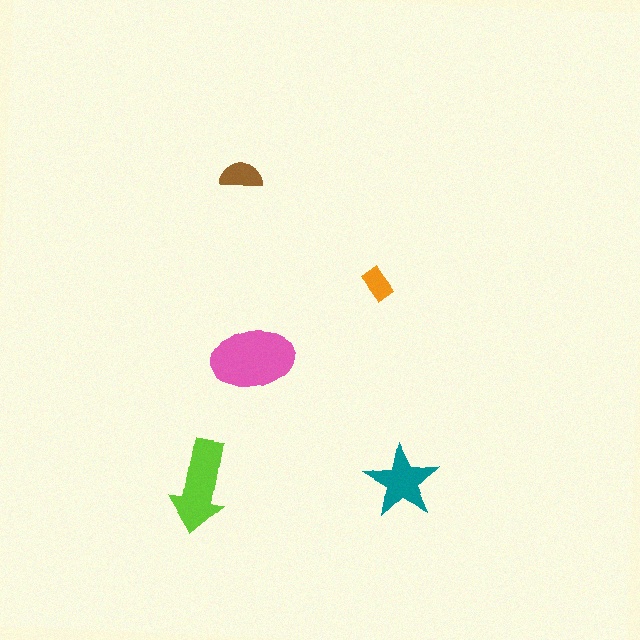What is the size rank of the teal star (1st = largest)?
3rd.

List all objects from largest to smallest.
The pink ellipse, the lime arrow, the teal star, the brown semicircle, the orange rectangle.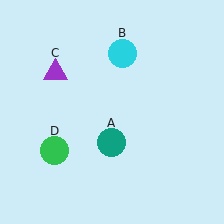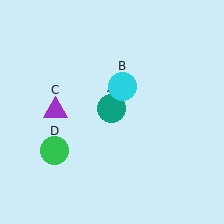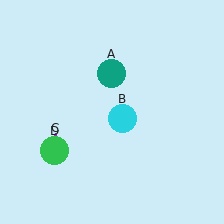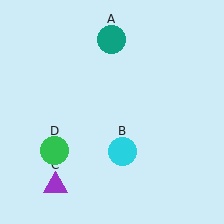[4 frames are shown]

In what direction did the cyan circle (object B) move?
The cyan circle (object B) moved down.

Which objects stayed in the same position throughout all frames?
Green circle (object D) remained stationary.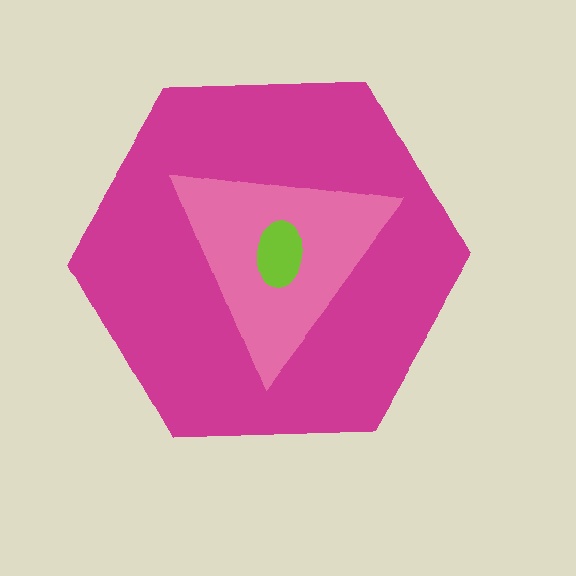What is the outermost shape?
The magenta hexagon.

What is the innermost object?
The lime ellipse.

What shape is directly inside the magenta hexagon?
The pink triangle.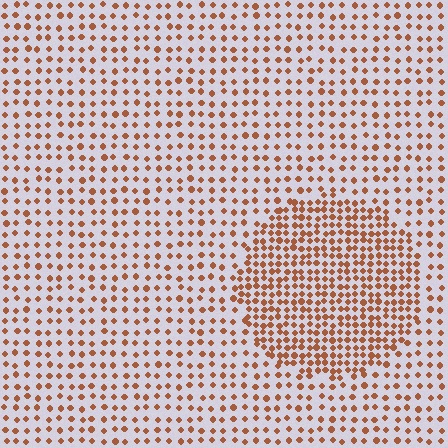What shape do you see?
I see a circle.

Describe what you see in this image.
The image contains small brown elements arranged at two different densities. A circle-shaped region is visible where the elements are more densely packed than the surrounding area.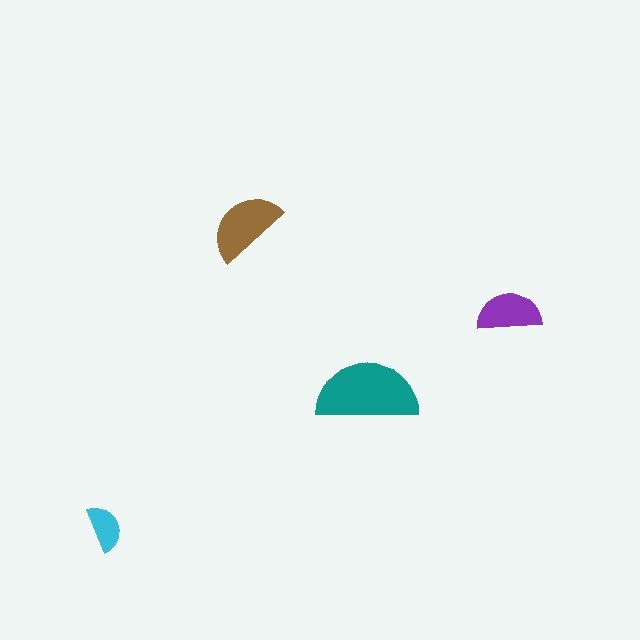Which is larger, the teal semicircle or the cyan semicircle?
The teal one.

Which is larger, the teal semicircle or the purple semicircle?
The teal one.